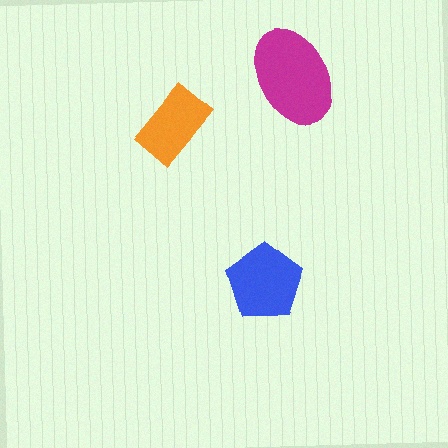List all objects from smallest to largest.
The orange rectangle, the blue pentagon, the magenta ellipse.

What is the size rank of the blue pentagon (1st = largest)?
2nd.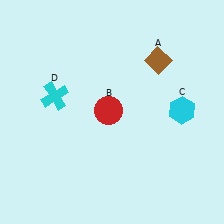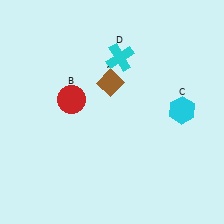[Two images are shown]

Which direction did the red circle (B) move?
The red circle (B) moved left.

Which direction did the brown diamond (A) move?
The brown diamond (A) moved left.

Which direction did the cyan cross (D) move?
The cyan cross (D) moved right.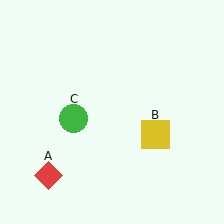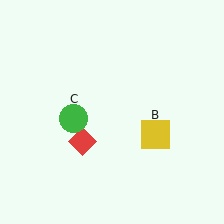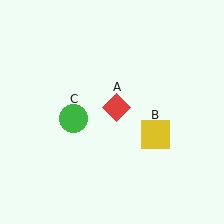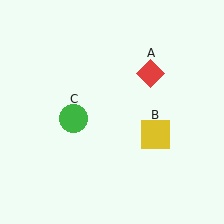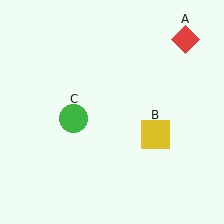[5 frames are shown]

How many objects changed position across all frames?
1 object changed position: red diamond (object A).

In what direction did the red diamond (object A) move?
The red diamond (object A) moved up and to the right.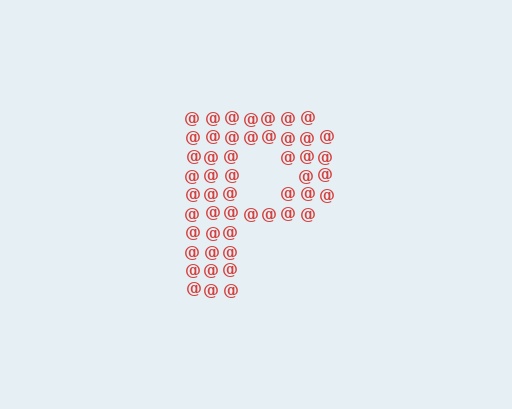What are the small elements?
The small elements are at signs.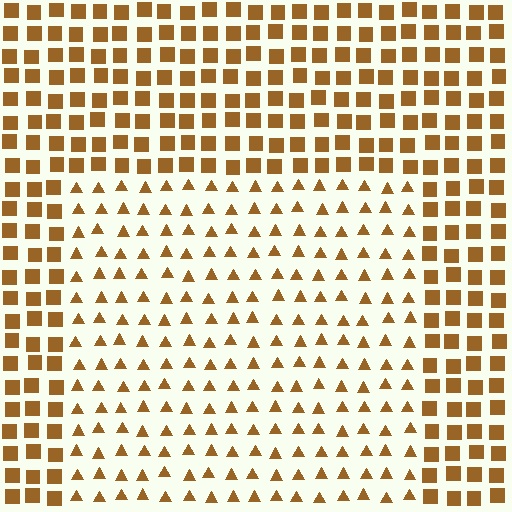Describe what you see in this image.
The image is filled with small brown elements arranged in a uniform grid. A rectangle-shaped region contains triangles, while the surrounding area contains squares. The boundary is defined purely by the change in element shape.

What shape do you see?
I see a rectangle.